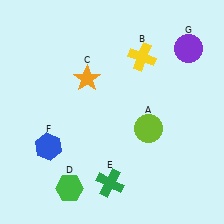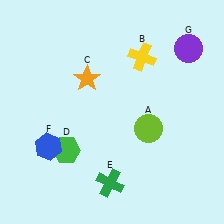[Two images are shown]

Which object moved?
The green hexagon (D) moved up.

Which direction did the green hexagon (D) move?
The green hexagon (D) moved up.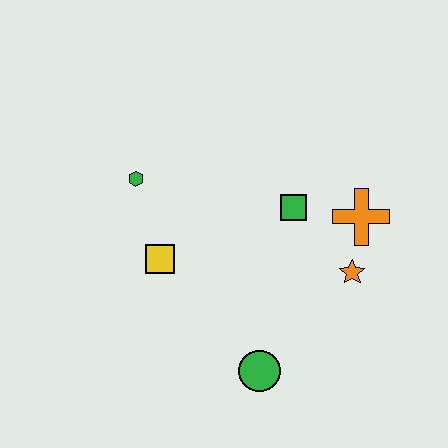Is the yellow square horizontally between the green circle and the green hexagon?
Yes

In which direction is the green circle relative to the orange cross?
The green circle is below the orange cross.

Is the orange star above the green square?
No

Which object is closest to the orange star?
The orange cross is closest to the orange star.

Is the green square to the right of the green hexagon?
Yes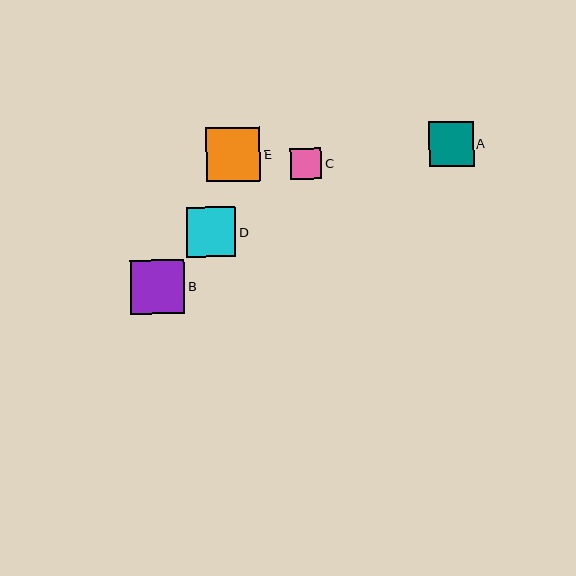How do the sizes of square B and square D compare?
Square B and square D are approximately the same size.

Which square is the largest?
Square E is the largest with a size of approximately 54 pixels.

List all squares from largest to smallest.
From largest to smallest: E, B, D, A, C.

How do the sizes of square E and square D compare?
Square E and square D are approximately the same size.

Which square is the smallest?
Square C is the smallest with a size of approximately 31 pixels.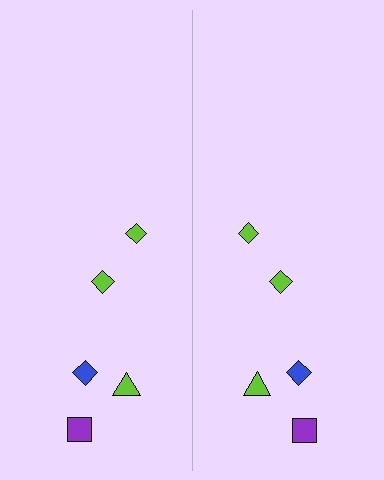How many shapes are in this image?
There are 10 shapes in this image.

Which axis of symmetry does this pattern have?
The pattern has a vertical axis of symmetry running through the center of the image.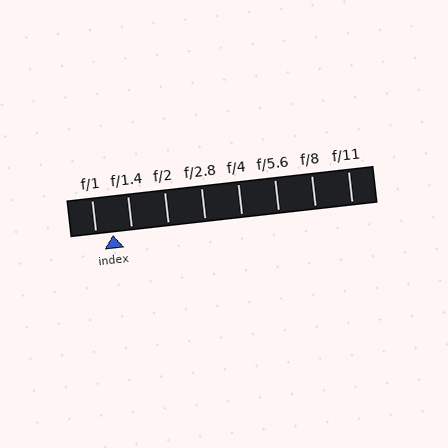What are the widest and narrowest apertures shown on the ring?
The widest aperture shown is f/1 and the narrowest is f/11.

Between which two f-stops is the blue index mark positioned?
The index mark is between f/1 and f/1.4.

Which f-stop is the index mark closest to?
The index mark is closest to f/1.